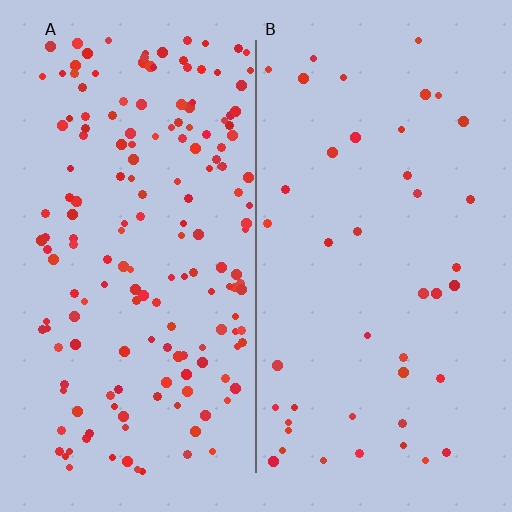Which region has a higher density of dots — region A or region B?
A (the left).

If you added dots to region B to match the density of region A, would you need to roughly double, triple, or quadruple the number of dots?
Approximately quadruple.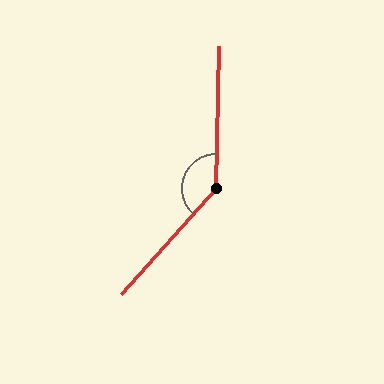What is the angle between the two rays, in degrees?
Approximately 139 degrees.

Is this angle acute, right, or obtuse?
It is obtuse.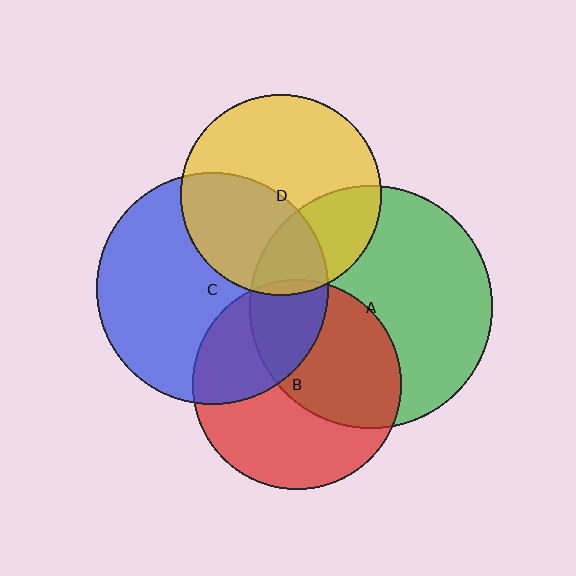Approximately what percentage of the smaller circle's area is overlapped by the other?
Approximately 5%.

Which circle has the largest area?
Circle A (green).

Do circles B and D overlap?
Yes.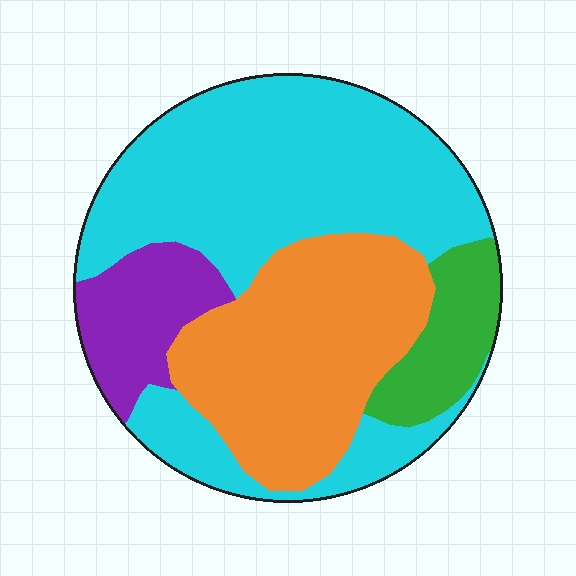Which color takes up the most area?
Cyan, at roughly 50%.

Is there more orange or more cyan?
Cyan.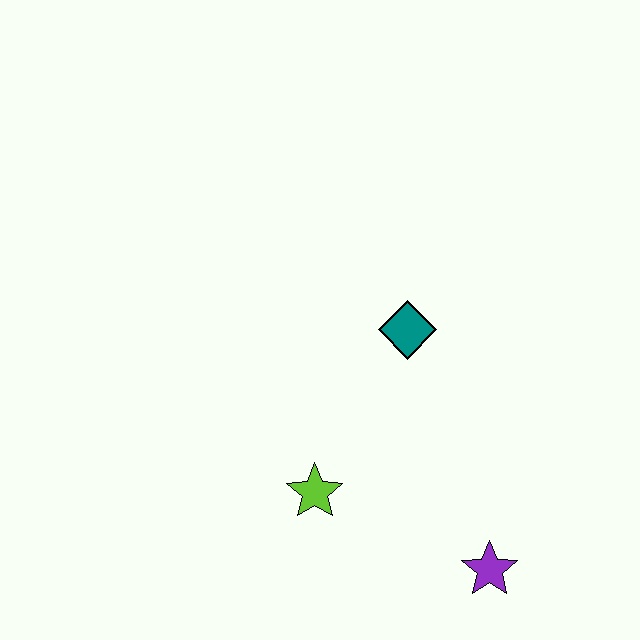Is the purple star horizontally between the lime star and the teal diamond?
No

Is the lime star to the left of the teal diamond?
Yes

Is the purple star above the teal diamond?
No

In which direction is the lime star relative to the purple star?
The lime star is to the left of the purple star.